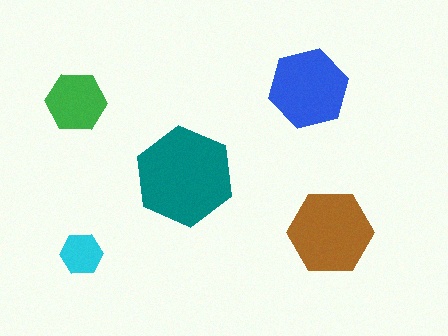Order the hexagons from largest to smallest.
the teal one, the brown one, the blue one, the green one, the cyan one.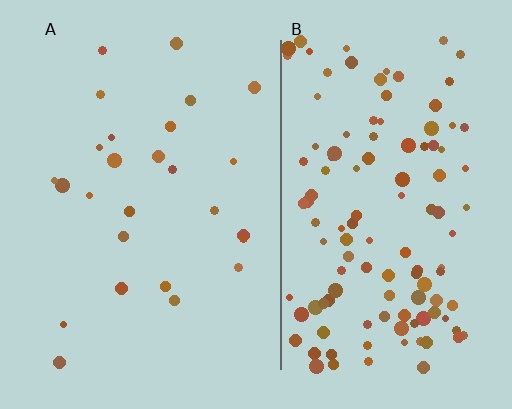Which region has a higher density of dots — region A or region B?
B (the right).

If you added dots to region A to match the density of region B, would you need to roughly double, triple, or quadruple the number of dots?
Approximately quadruple.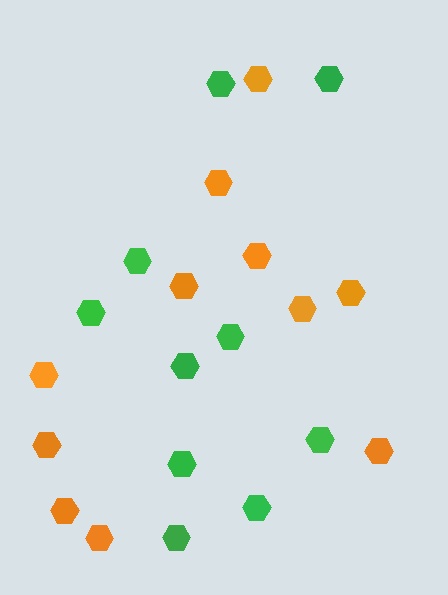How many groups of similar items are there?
There are 2 groups: one group of orange hexagons (11) and one group of green hexagons (10).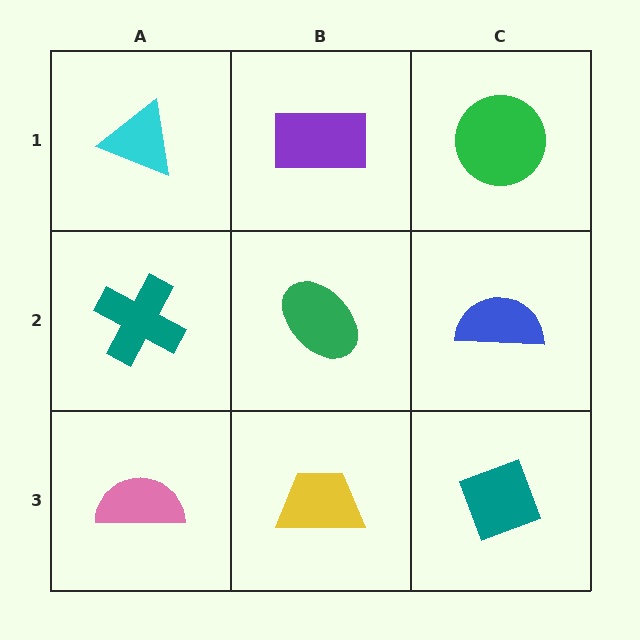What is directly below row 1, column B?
A green ellipse.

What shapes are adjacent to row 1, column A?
A teal cross (row 2, column A), a purple rectangle (row 1, column B).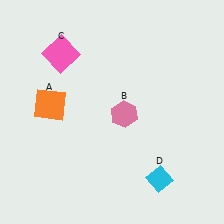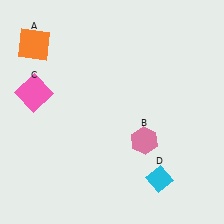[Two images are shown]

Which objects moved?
The objects that moved are: the orange square (A), the pink hexagon (B), the pink square (C).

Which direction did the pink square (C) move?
The pink square (C) moved down.